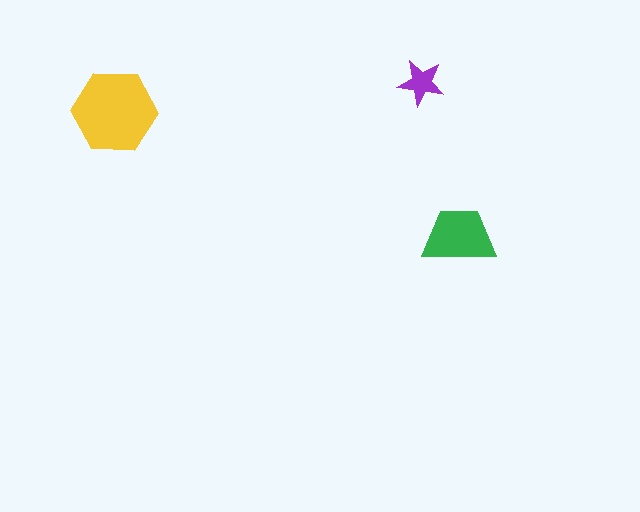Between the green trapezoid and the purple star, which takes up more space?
The green trapezoid.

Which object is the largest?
The yellow hexagon.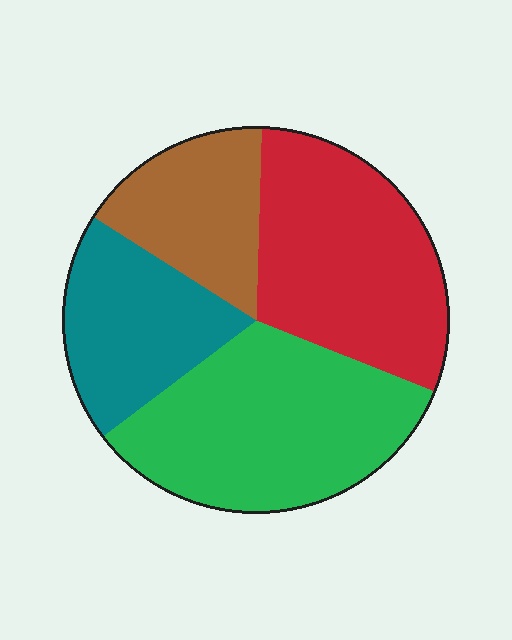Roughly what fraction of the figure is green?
Green takes up about one third (1/3) of the figure.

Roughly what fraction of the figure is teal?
Teal covers around 20% of the figure.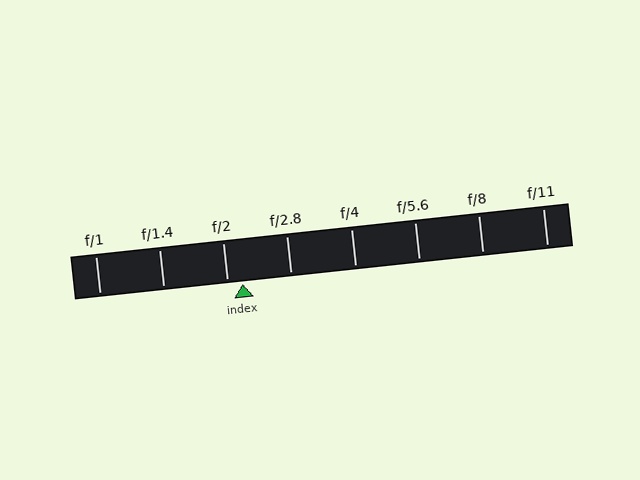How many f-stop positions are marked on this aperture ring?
There are 8 f-stop positions marked.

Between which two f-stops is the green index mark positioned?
The index mark is between f/2 and f/2.8.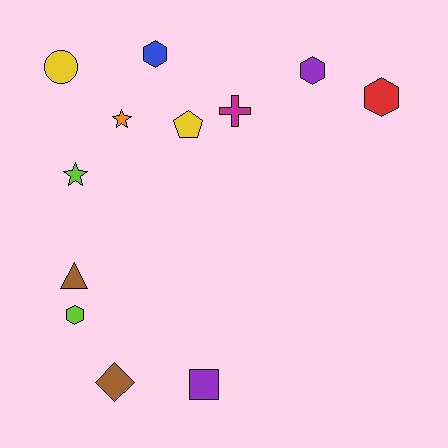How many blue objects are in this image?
There is 1 blue object.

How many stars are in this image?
There are 2 stars.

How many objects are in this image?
There are 12 objects.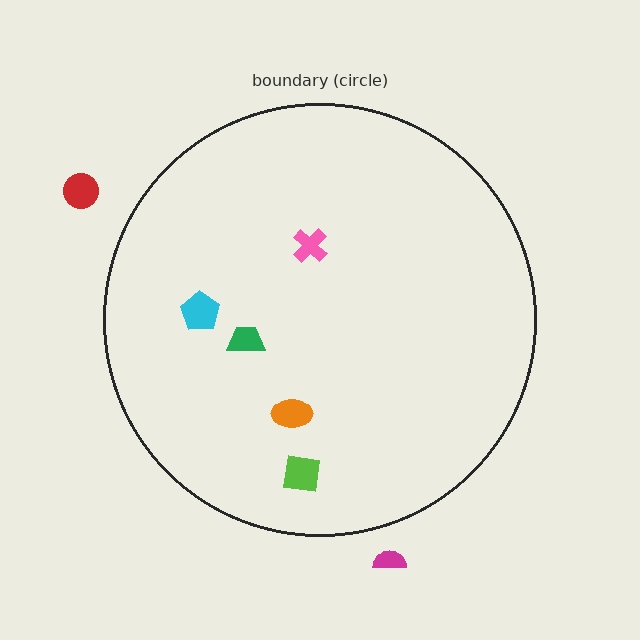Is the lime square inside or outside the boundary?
Inside.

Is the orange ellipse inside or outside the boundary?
Inside.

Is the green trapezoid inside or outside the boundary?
Inside.